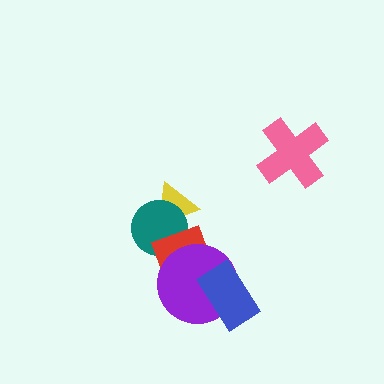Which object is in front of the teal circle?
The red diamond is in front of the teal circle.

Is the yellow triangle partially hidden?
Yes, it is partially covered by another shape.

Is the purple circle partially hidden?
Yes, it is partially covered by another shape.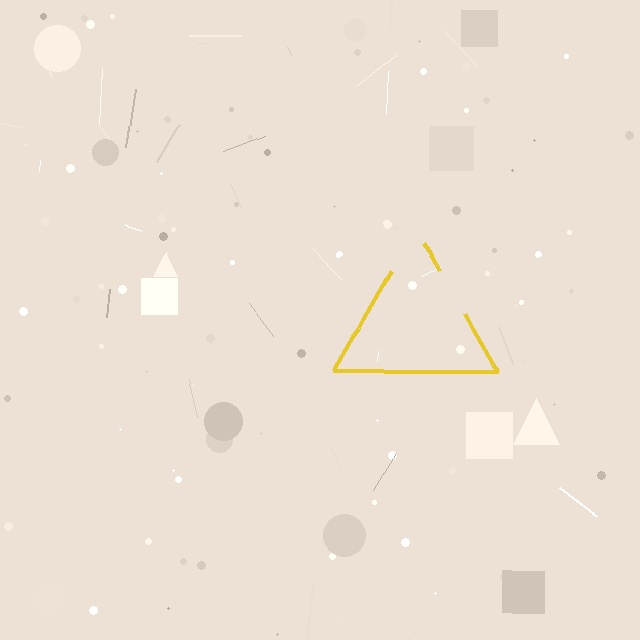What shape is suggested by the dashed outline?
The dashed outline suggests a triangle.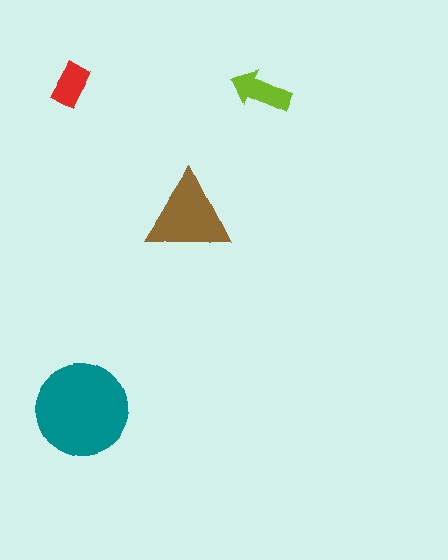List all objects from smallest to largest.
The red rectangle, the lime arrow, the brown triangle, the teal circle.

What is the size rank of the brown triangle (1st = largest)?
2nd.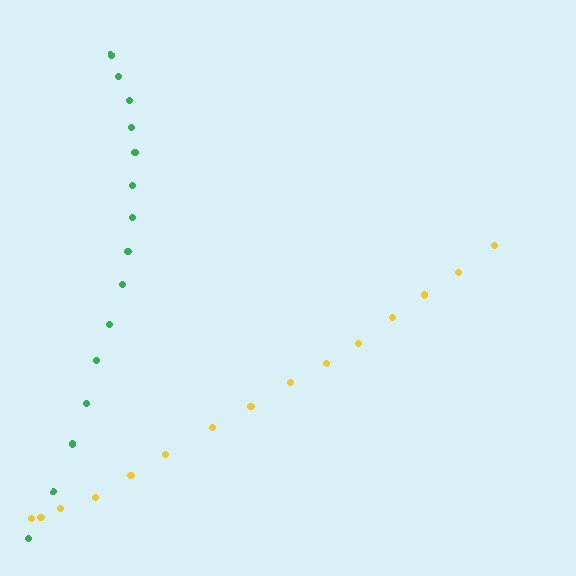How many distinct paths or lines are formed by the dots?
There are 2 distinct paths.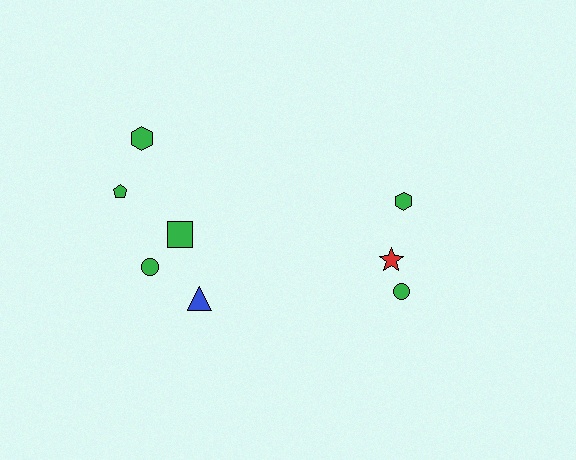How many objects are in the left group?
There are 5 objects.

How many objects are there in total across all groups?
There are 8 objects.